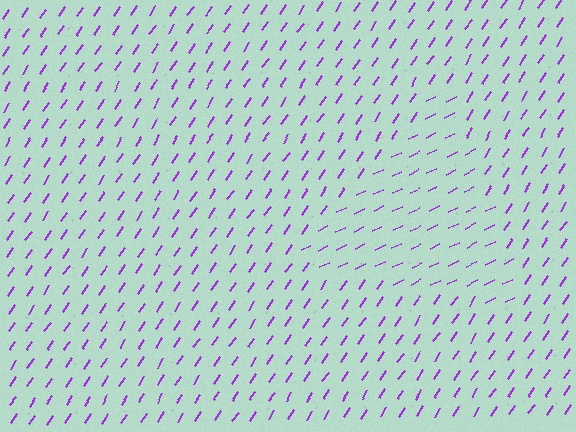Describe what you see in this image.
The image is filled with small purple line segments. A triangle region in the image has lines oriented differently from the surrounding lines, creating a visible texture boundary.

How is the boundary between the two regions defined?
The boundary is defined purely by a change in line orientation (approximately 31 degrees difference). All lines are the same color and thickness.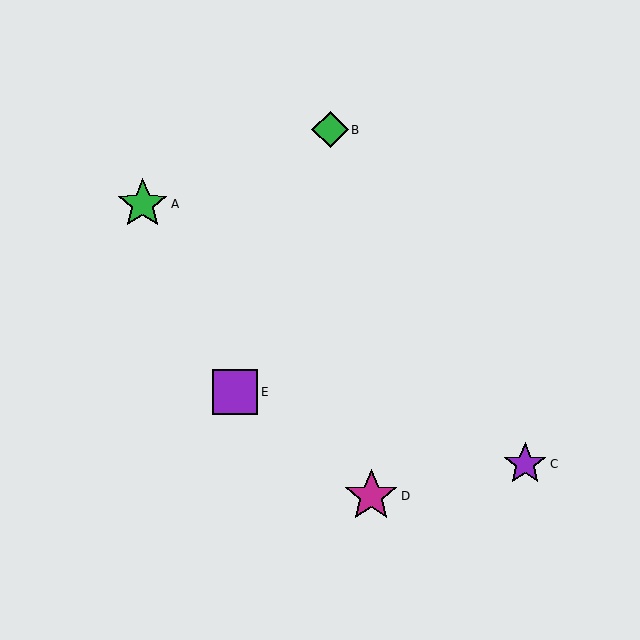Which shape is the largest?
The magenta star (labeled D) is the largest.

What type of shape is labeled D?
Shape D is a magenta star.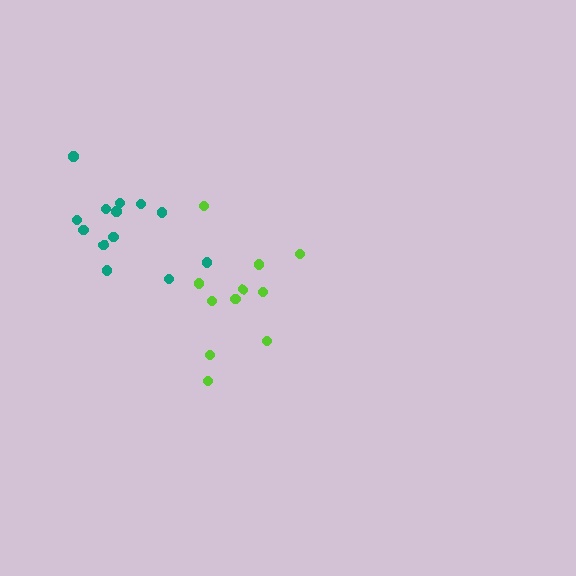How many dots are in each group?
Group 1: 11 dots, Group 2: 13 dots (24 total).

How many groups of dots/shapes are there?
There are 2 groups.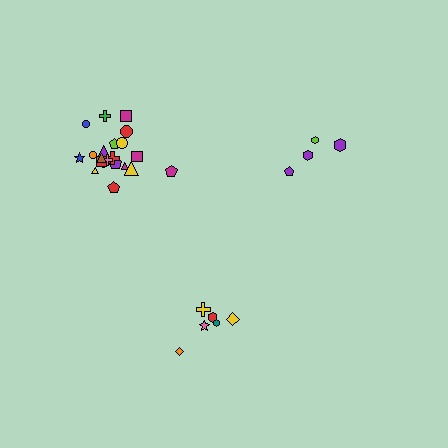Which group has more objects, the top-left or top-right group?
The top-left group.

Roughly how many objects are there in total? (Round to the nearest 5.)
Roughly 30 objects in total.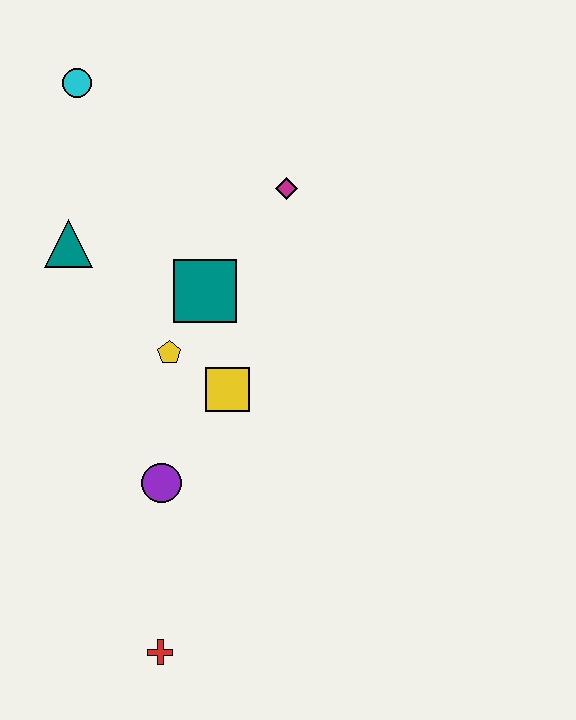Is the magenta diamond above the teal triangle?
Yes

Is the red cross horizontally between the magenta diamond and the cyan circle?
Yes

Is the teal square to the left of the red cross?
No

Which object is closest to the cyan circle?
The teal triangle is closest to the cyan circle.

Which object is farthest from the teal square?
The red cross is farthest from the teal square.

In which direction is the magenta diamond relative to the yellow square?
The magenta diamond is above the yellow square.